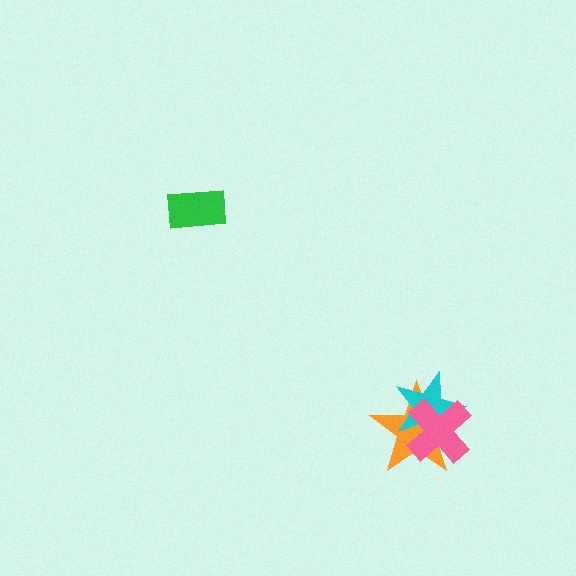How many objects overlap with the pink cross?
2 objects overlap with the pink cross.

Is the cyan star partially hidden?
Yes, it is partially covered by another shape.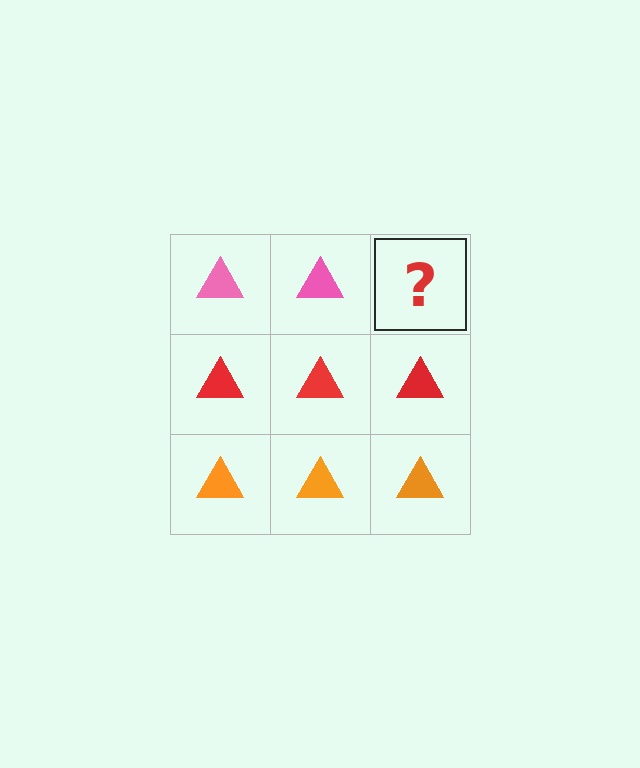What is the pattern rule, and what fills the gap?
The rule is that each row has a consistent color. The gap should be filled with a pink triangle.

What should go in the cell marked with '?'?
The missing cell should contain a pink triangle.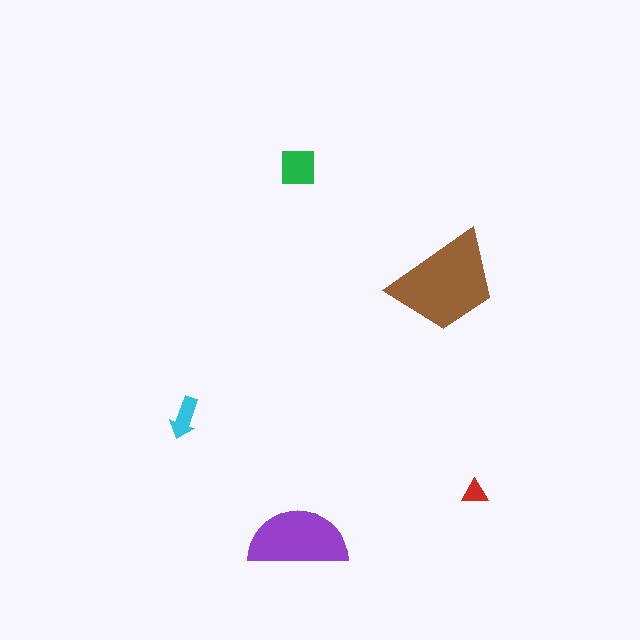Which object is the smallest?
The red triangle.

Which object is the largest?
The brown trapezoid.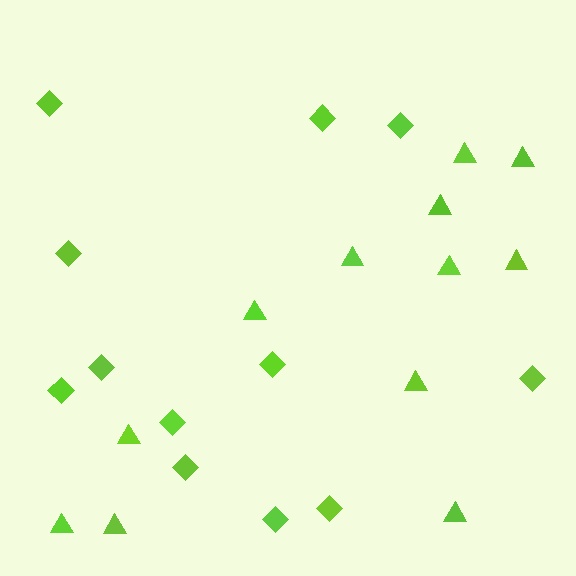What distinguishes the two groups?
There are 2 groups: one group of triangles (12) and one group of diamonds (12).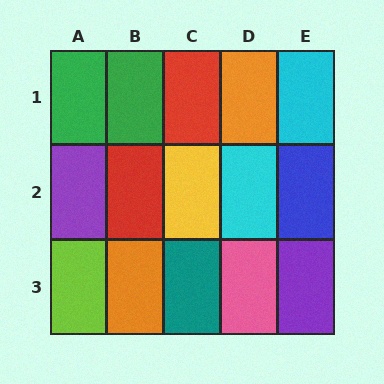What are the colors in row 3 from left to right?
Lime, orange, teal, pink, purple.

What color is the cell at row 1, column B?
Green.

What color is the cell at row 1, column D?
Orange.